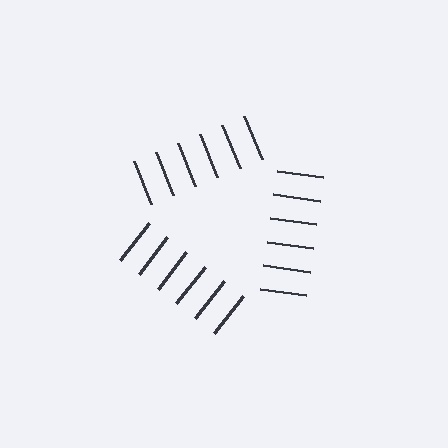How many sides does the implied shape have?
3 sides — the line-ends trace a triangle.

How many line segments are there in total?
18 — 6 along each of the 3 edges.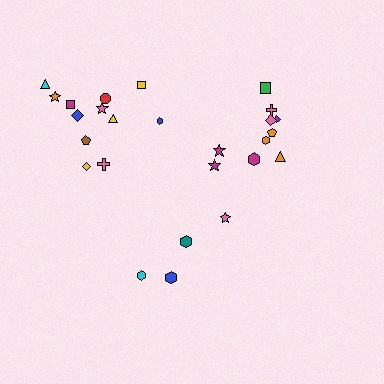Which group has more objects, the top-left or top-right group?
The top-left group.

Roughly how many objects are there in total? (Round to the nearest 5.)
Roughly 25 objects in total.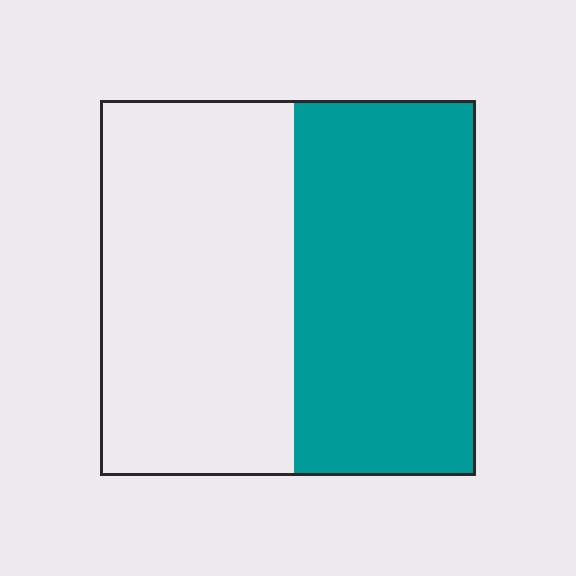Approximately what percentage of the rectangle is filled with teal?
Approximately 50%.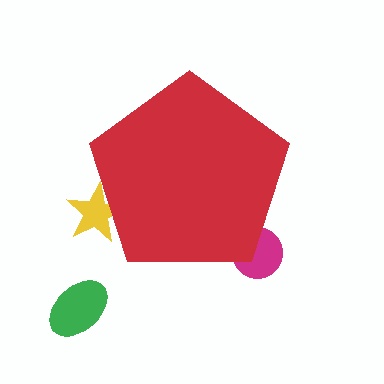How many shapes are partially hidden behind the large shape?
2 shapes are partially hidden.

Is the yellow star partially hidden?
Yes, the yellow star is partially hidden behind the red pentagon.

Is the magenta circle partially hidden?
Yes, the magenta circle is partially hidden behind the red pentagon.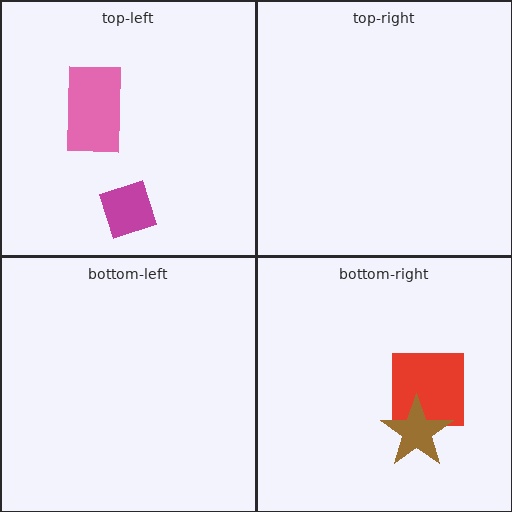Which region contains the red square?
The bottom-right region.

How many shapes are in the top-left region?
2.